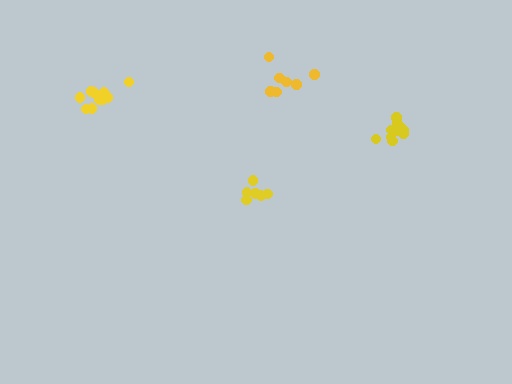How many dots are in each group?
Group 1: 6 dots, Group 2: 10 dots, Group 3: 7 dots, Group 4: 10 dots (33 total).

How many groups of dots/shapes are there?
There are 4 groups.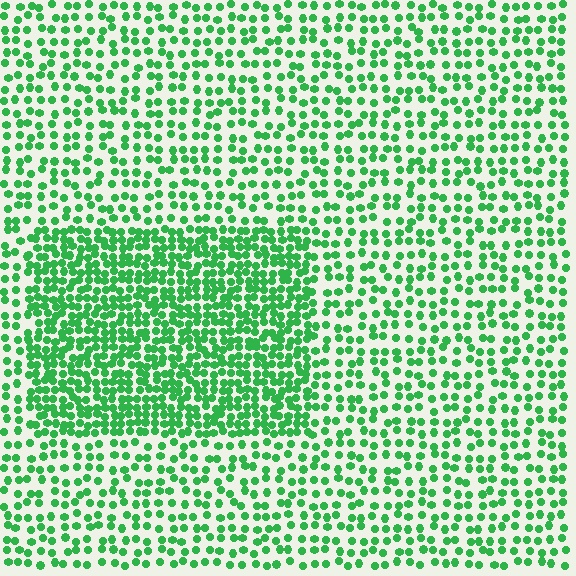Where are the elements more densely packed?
The elements are more densely packed inside the rectangle boundary.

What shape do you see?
I see a rectangle.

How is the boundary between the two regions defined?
The boundary is defined by a change in element density (approximately 2.0x ratio). All elements are the same color, size, and shape.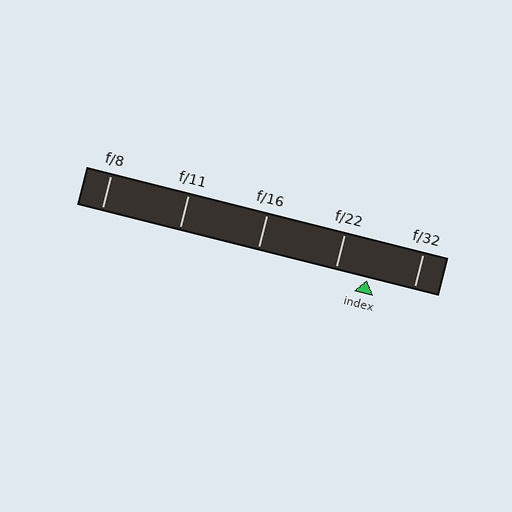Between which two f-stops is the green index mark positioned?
The index mark is between f/22 and f/32.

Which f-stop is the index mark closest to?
The index mark is closest to f/22.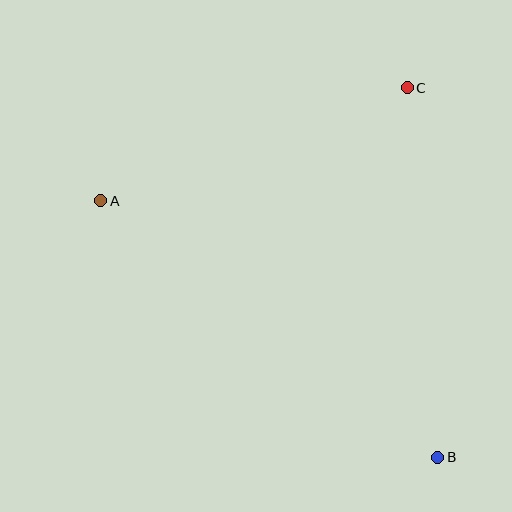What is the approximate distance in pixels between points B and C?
The distance between B and C is approximately 371 pixels.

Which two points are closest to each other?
Points A and C are closest to each other.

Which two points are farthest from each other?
Points A and B are farthest from each other.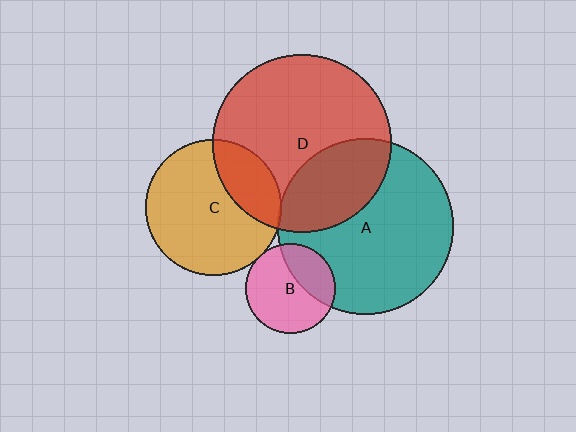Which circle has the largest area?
Circle D (red).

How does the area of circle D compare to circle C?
Approximately 1.7 times.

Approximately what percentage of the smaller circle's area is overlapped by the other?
Approximately 30%.